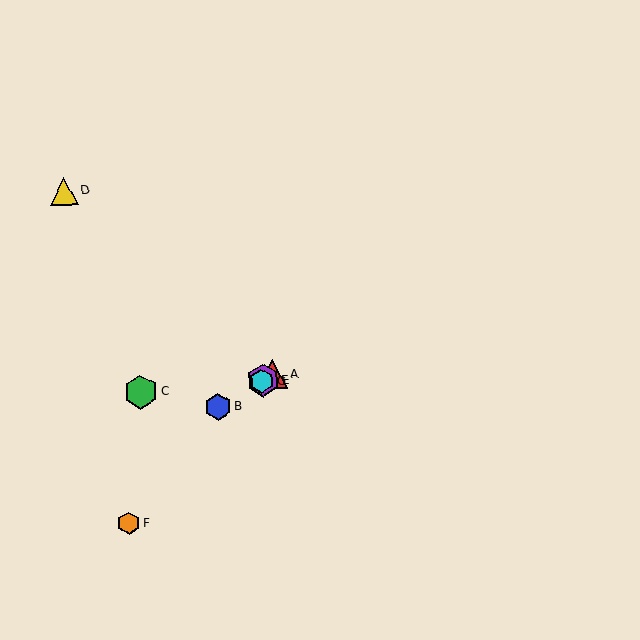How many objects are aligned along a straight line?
4 objects (A, B, E, G) are aligned along a straight line.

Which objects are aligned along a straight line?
Objects A, B, E, G are aligned along a straight line.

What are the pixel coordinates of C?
Object C is at (141, 392).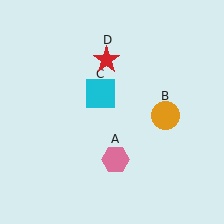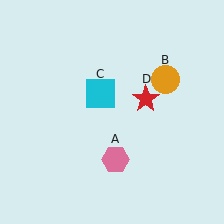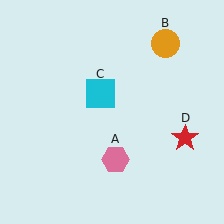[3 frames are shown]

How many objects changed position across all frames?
2 objects changed position: orange circle (object B), red star (object D).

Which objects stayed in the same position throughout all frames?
Pink hexagon (object A) and cyan square (object C) remained stationary.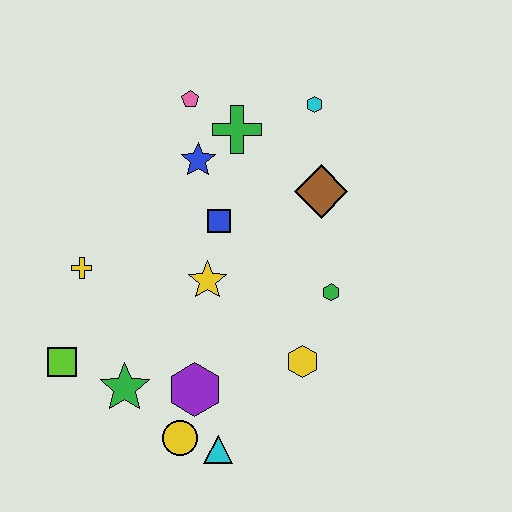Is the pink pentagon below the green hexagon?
No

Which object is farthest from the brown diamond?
The lime square is farthest from the brown diamond.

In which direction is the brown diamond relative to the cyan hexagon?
The brown diamond is below the cyan hexagon.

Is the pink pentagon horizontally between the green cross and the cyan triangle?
No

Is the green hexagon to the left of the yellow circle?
No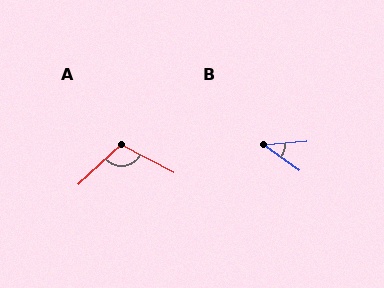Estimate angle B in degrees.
Approximately 40 degrees.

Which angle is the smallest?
B, at approximately 40 degrees.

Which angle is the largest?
A, at approximately 109 degrees.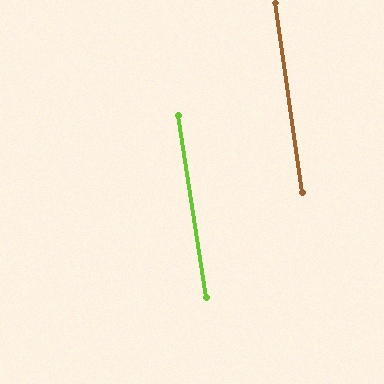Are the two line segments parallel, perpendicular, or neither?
Parallel — their directions differ by only 0.7°.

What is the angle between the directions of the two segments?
Approximately 1 degree.